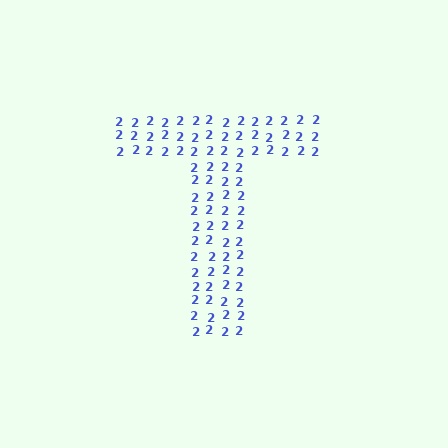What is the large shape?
The large shape is the letter T.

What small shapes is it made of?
It is made of small digit 2's.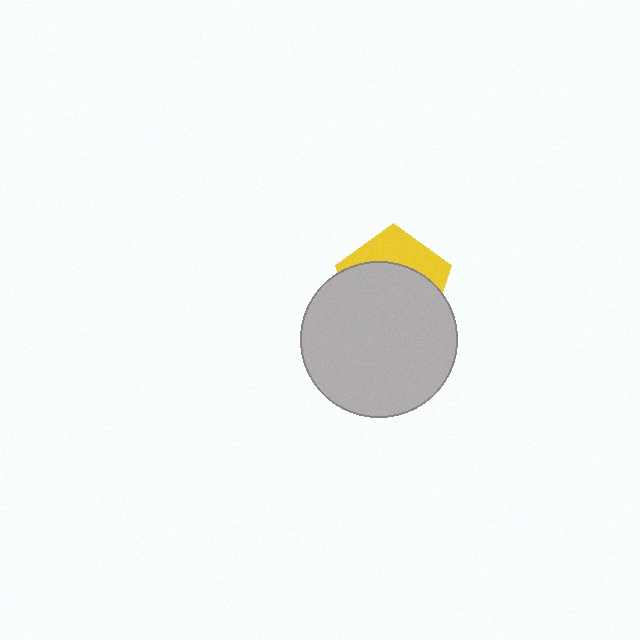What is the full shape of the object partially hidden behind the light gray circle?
The partially hidden object is a yellow pentagon.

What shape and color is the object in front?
The object in front is a light gray circle.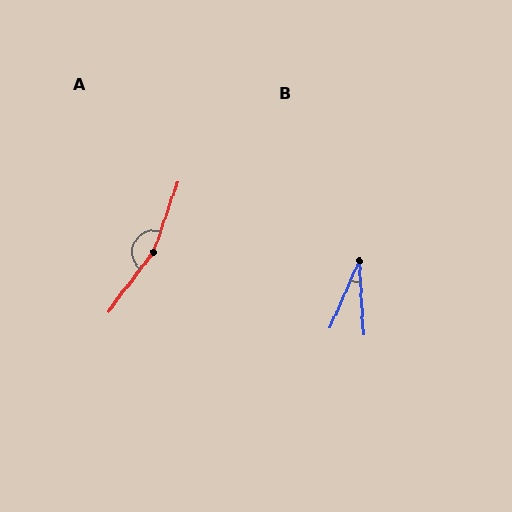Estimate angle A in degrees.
Approximately 162 degrees.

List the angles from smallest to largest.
B (27°), A (162°).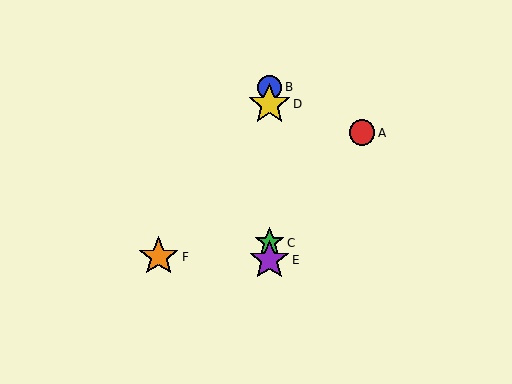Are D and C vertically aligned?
Yes, both are at x≈269.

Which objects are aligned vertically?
Objects B, C, D, E are aligned vertically.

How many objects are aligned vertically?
4 objects (B, C, D, E) are aligned vertically.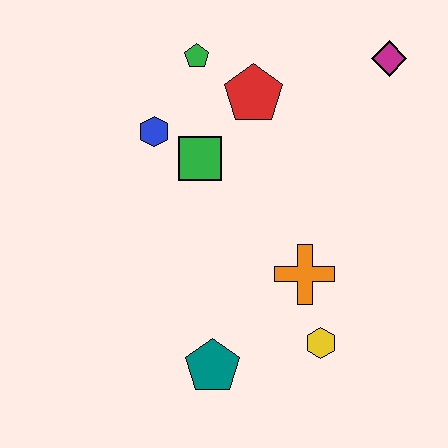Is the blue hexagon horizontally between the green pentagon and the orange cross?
No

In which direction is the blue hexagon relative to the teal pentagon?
The blue hexagon is above the teal pentagon.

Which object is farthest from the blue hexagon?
The yellow hexagon is farthest from the blue hexagon.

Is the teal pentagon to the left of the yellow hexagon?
Yes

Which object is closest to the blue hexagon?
The green square is closest to the blue hexagon.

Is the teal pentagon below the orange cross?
Yes